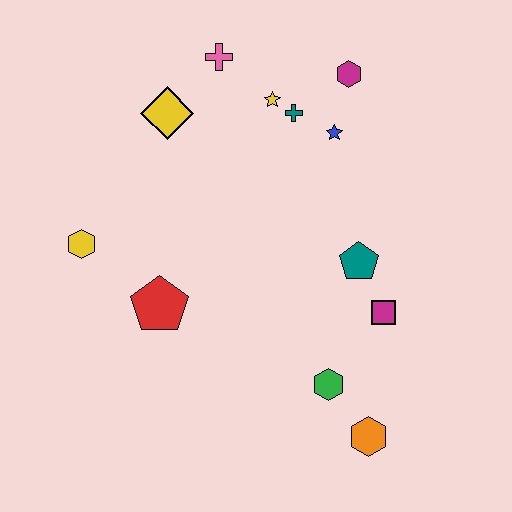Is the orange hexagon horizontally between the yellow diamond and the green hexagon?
No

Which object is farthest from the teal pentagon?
The yellow hexagon is farthest from the teal pentagon.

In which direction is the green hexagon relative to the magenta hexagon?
The green hexagon is below the magenta hexagon.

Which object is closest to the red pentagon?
The yellow hexagon is closest to the red pentagon.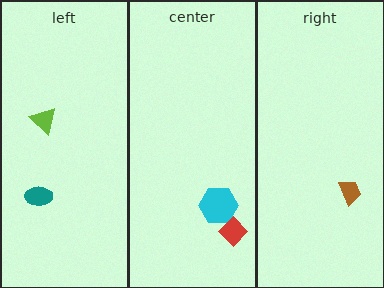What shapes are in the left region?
The lime triangle, the teal ellipse.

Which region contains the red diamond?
The center region.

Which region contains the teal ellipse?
The left region.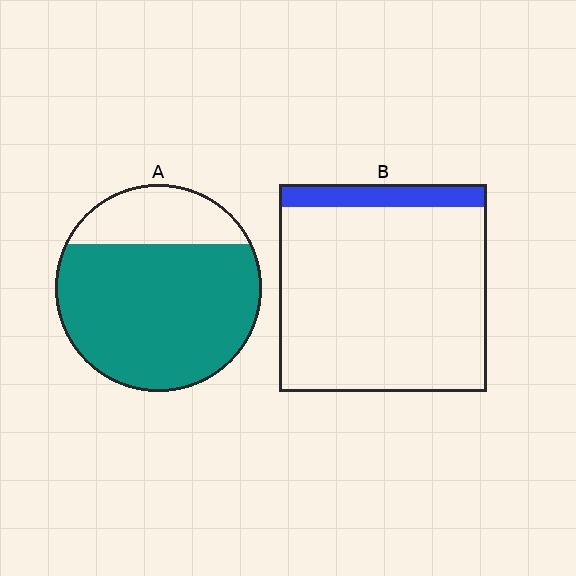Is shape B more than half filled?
No.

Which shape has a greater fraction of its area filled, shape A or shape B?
Shape A.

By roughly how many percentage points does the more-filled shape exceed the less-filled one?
By roughly 65 percentage points (A over B).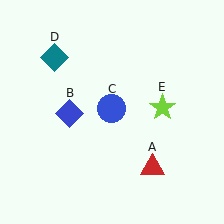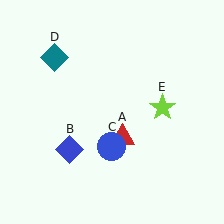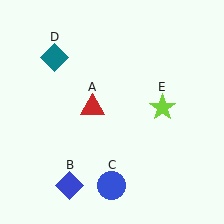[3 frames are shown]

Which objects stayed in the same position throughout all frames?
Teal diamond (object D) and lime star (object E) remained stationary.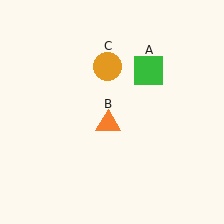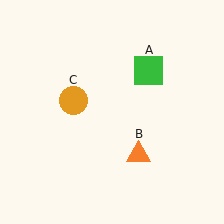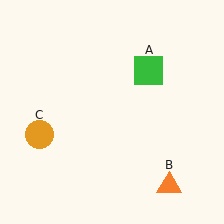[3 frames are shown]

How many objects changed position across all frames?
2 objects changed position: orange triangle (object B), orange circle (object C).